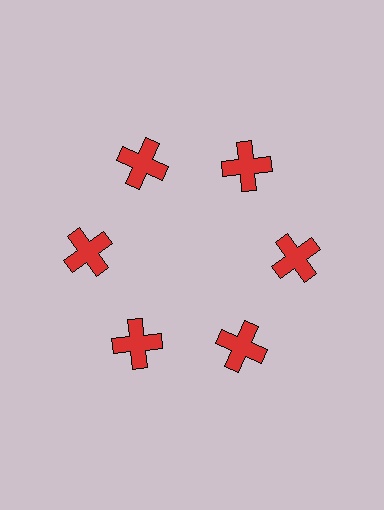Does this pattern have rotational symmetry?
Yes, this pattern has 6-fold rotational symmetry. It looks the same after rotating 60 degrees around the center.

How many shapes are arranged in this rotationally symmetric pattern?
There are 6 shapes, arranged in 6 groups of 1.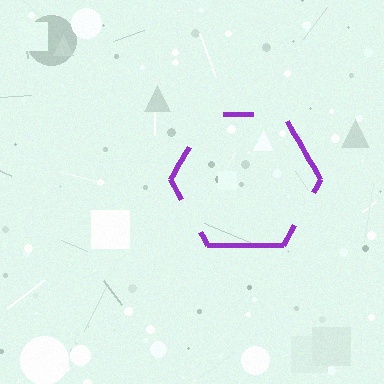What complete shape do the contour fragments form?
The contour fragments form a hexagon.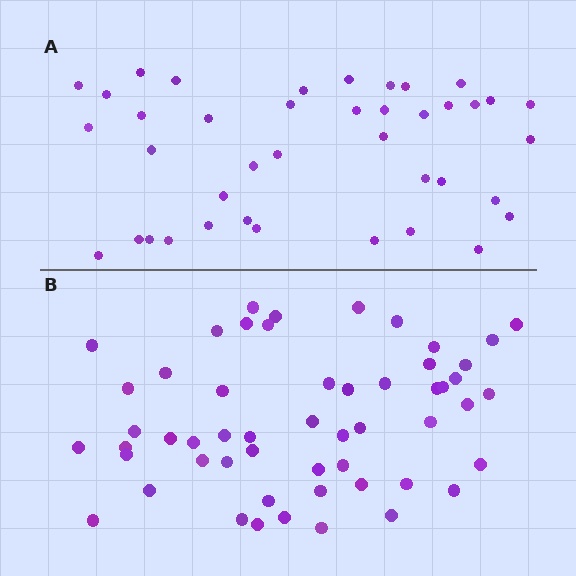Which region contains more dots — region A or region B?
Region B (the bottom region) has more dots.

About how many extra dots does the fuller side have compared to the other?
Region B has approximately 15 more dots than region A.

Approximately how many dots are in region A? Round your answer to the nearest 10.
About 40 dots.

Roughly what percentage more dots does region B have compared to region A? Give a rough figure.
About 35% more.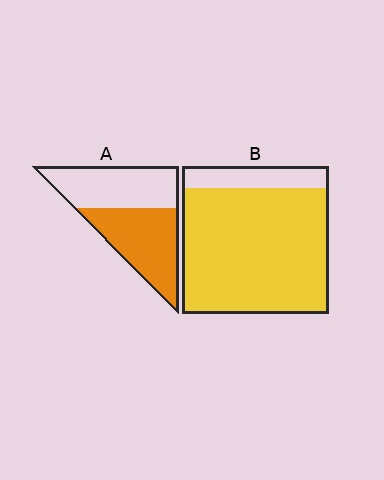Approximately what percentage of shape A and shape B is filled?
A is approximately 50% and B is approximately 85%.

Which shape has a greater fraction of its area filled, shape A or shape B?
Shape B.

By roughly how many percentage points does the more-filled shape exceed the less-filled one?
By roughly 35 percentage points (B over A).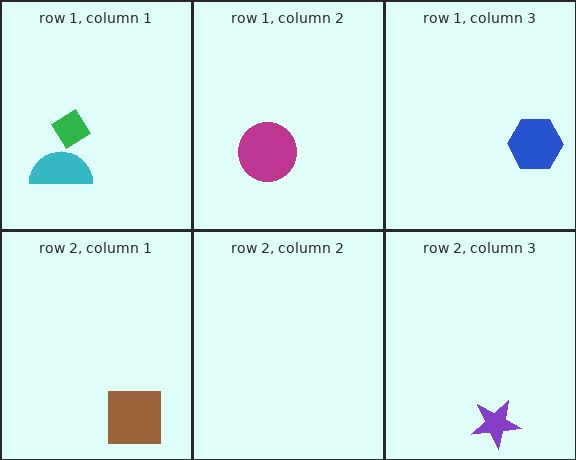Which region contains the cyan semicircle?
The row 1, column 1 region.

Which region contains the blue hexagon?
The row 1, column 3 region.